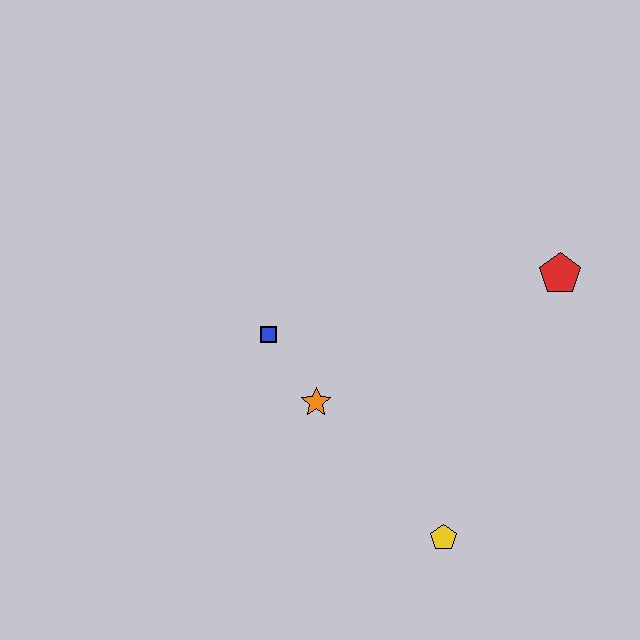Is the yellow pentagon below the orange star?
Yes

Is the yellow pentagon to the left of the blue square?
No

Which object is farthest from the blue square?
The red pentagon is farthest from the blue square.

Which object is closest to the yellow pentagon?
The orange star is closest to the yellow pentagon.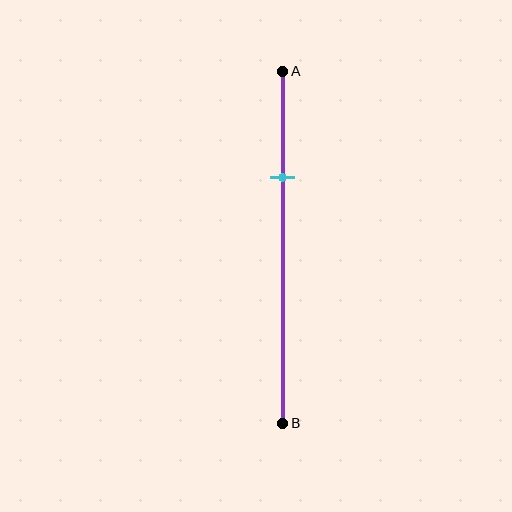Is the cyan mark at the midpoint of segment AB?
No, the mark is at about 30% from A, not at the 50% midpoint.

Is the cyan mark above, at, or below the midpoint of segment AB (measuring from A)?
The cyan mark is above the midpoint of segment AB.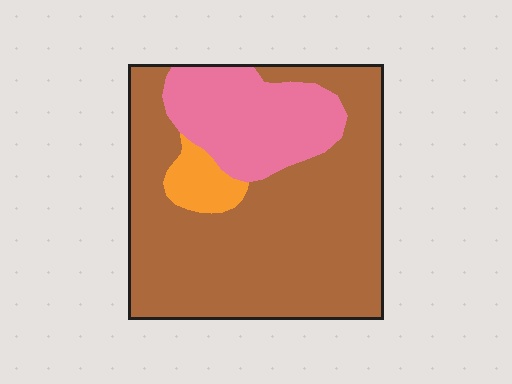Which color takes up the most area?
Brown, at roughly 70%.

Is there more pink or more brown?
Brown.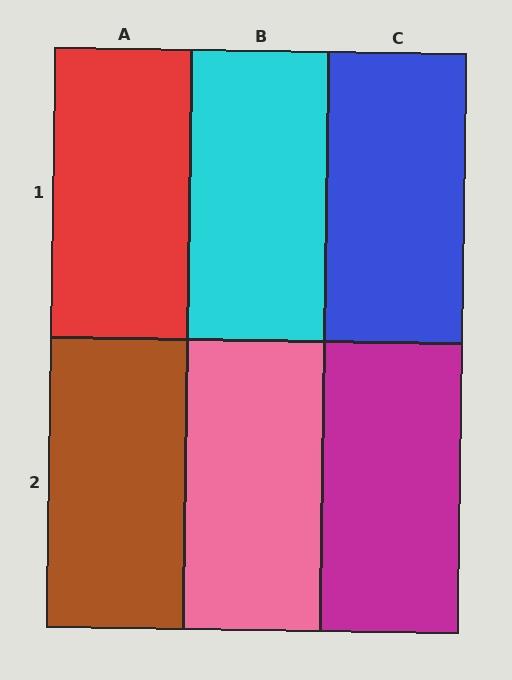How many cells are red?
1 cell is red.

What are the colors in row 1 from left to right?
Red, cyan, blue.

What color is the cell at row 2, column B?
Pink.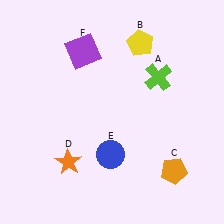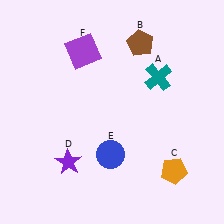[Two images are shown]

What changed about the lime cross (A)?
In Image 1, A is lime. In Image 2, it changed to teal.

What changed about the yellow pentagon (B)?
In Image 1, B is yellow. In Image 2, it changed to brown.